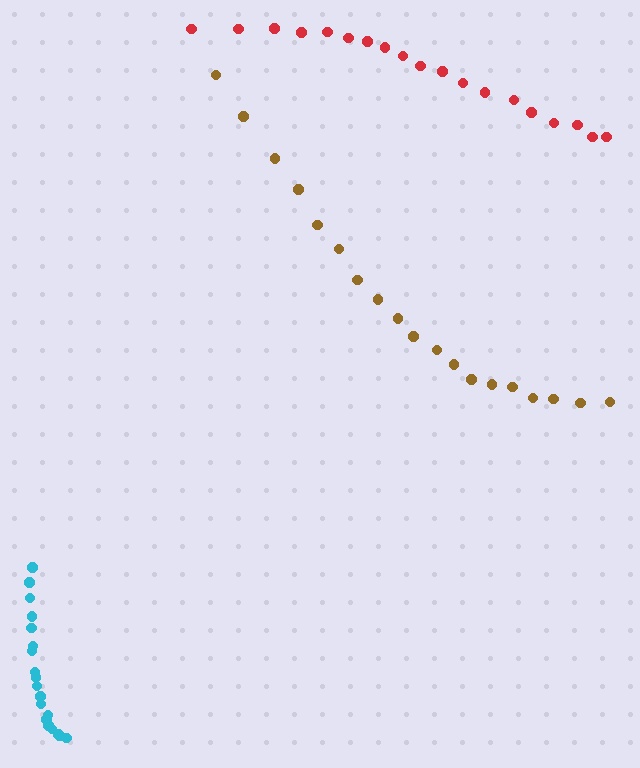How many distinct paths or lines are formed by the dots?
There are 3 distinct paths.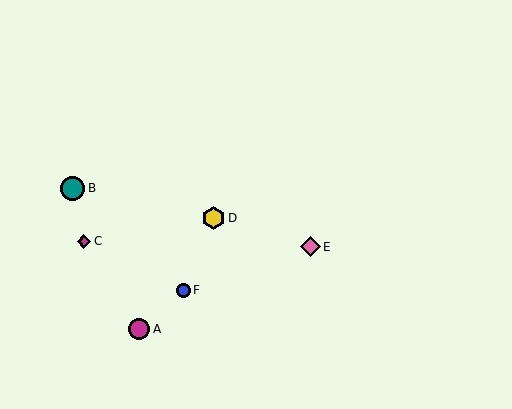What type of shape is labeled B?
Shape B is a teal circle.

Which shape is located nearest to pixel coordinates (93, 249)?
The magenta diamond (labeled C) at (84, 241) is nearest to that location.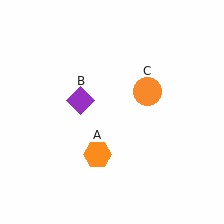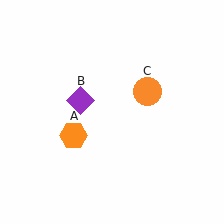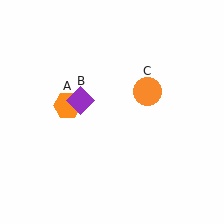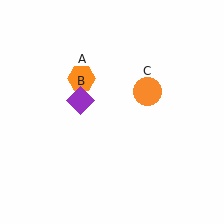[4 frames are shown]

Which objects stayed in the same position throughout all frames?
Purple diamond (object B) and orange circle (object C) remained stationary.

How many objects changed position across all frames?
1 object changed position: orange hexagon (object A).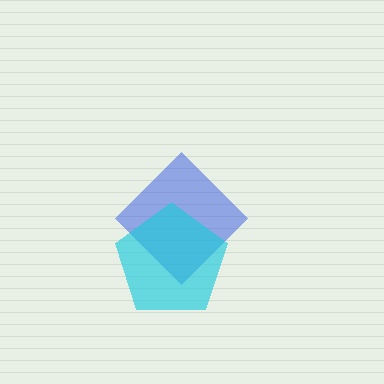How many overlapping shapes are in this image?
There are 2 overlapping shapes in the image.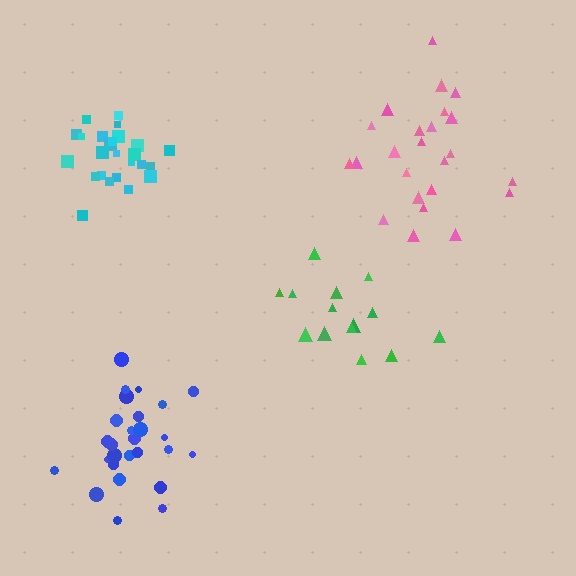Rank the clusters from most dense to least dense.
cyan, blue, green, pink.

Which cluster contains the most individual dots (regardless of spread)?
Blue (27).